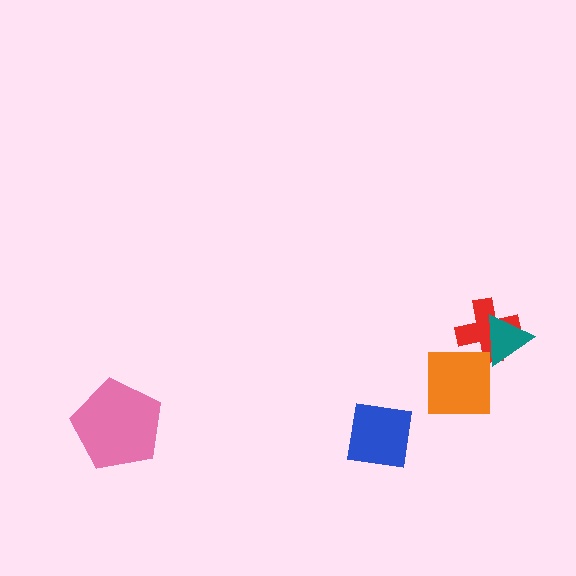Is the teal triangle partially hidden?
No, no other shape covers it.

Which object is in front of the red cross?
The teal triangle is in front of the red cross.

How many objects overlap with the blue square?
0 objects overlap with the blue square.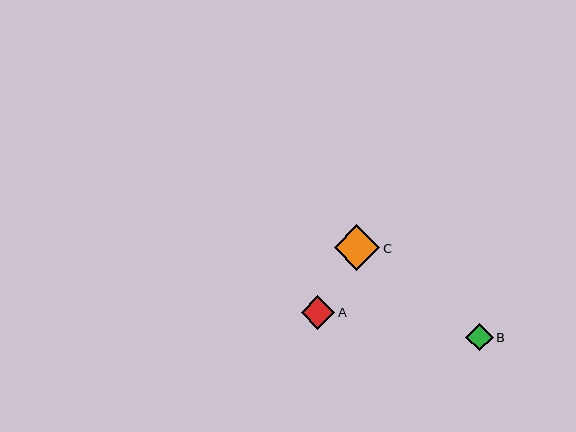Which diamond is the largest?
Diamond C is the largest with a size of approximately 46 pixels.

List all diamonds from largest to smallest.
From largest to smallest: C, A, B.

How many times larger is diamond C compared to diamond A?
Diamond C is approximately 1.4 times the size of diamond A.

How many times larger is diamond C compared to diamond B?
Diamond C is approximately 1.7 times the size of diamond B.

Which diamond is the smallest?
Diamond B is the smallest with a size of approximately 27 pixels.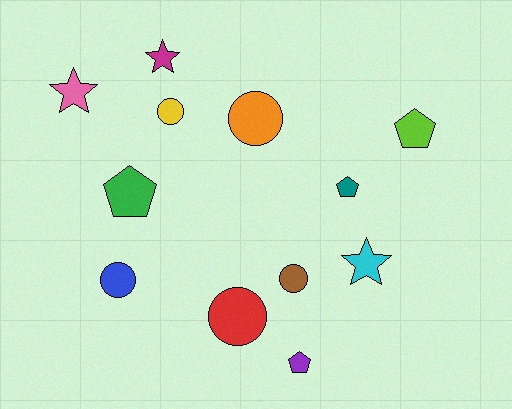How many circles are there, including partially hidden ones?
There are 5 circles.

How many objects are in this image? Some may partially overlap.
There are 12 objects.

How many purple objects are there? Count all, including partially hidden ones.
There is 1 purple object.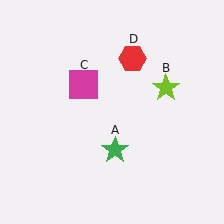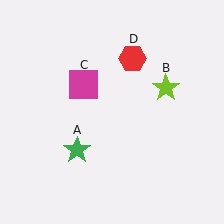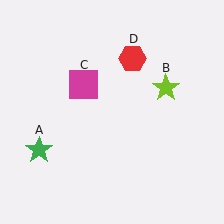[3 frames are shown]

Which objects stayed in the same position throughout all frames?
Lime star (object B) and magenta square (object C) and red hexagon (object D) remained stationary.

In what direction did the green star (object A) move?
The green star (object A) moved left.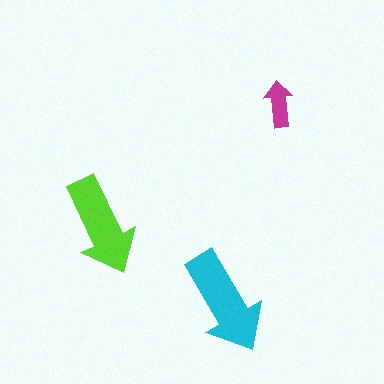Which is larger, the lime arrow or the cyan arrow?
The cyan one.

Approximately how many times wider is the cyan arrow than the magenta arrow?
About 2.5 times wider.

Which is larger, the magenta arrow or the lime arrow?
The lime one.